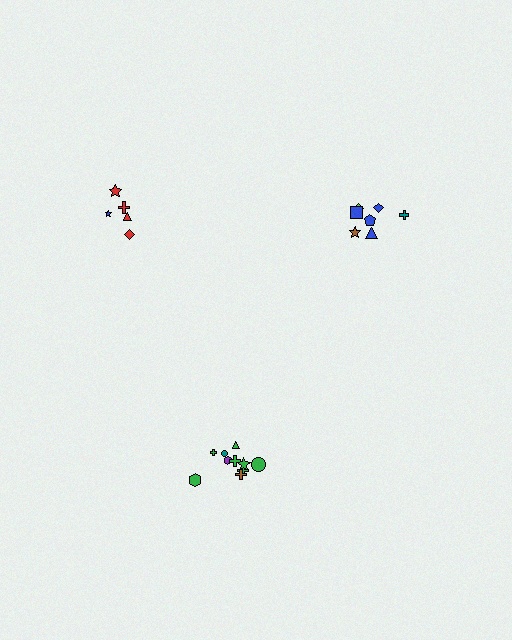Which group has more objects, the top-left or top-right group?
The top-right group.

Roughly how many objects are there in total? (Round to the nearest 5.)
Roughly 20 objects in total.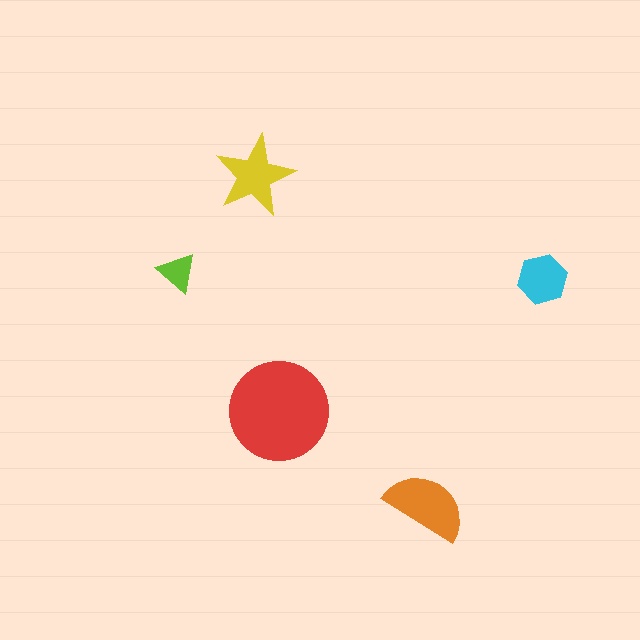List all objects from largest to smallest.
The red circle, the orange semicircle, the yellow star, the cyan hexagon, the lime triangle.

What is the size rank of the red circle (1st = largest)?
1st.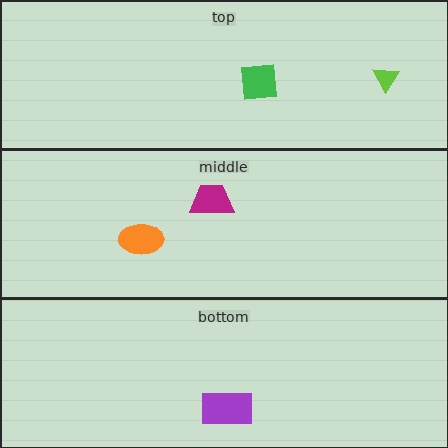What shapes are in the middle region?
The magenta trapezoid, the orange ellipse.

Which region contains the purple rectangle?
The bottom region.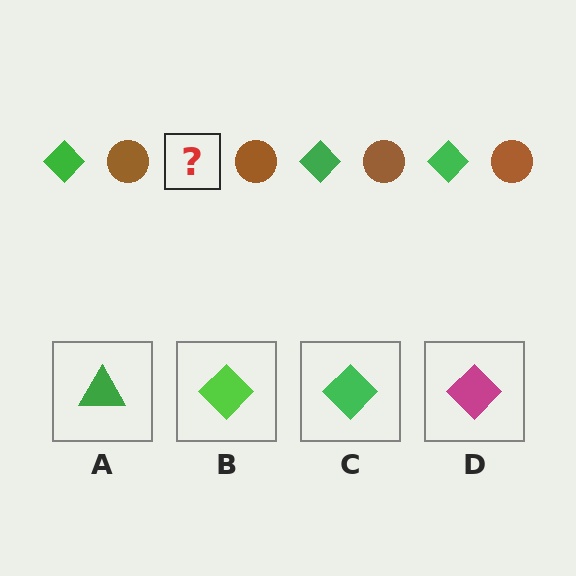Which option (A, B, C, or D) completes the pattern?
C.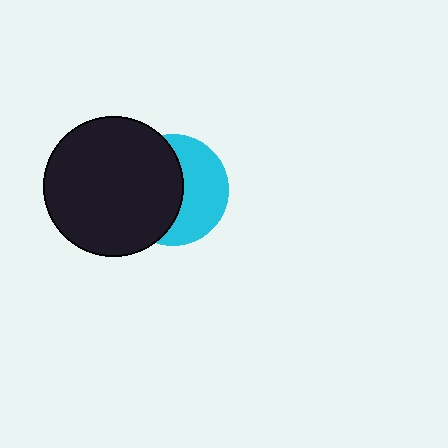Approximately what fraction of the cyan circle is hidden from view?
Roughly 53% of the cyan circle is hidden behind the black circle.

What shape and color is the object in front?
The object in front is a black circle.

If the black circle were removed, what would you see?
You would see the complete cyan circle.